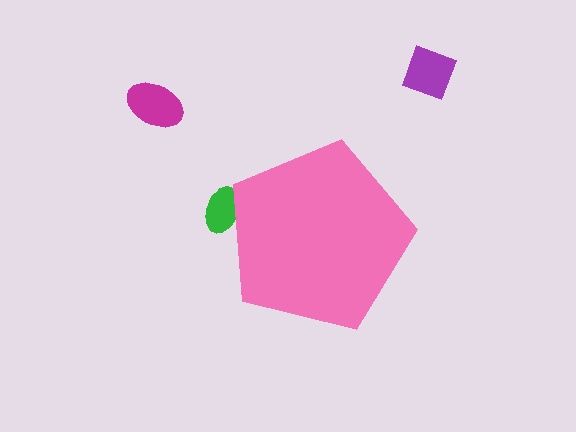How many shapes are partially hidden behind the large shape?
1 shape is partially hidden.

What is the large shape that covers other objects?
A pink pentagon.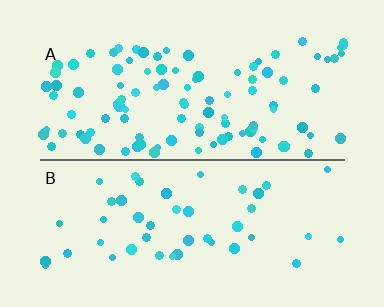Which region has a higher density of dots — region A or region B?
A (the top).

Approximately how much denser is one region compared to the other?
Approximately 2.3× — region A over region B.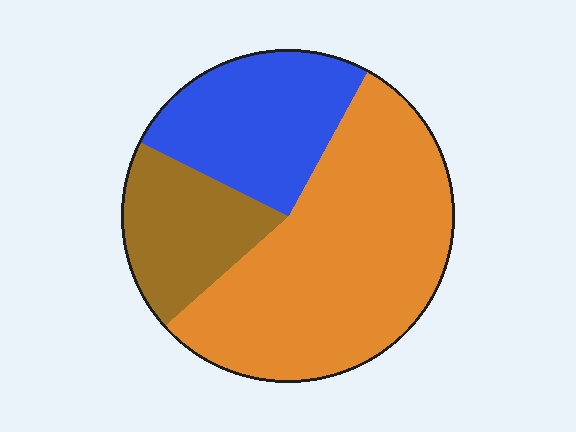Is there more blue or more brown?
Blue.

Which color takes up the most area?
Orange, at roughly 55%.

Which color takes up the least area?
Brown, at roughly 20%.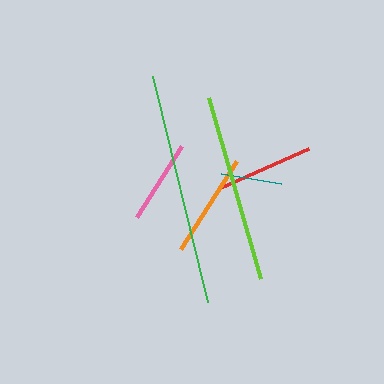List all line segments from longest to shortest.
From longest to shortest: green, lime, orange, red, pink, teal.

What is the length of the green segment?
The green segment is approximately 233 pixels long.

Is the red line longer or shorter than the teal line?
The red line is longer than the teal line.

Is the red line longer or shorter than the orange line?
The orange line is longer than the red line.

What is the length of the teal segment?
The teal segment is approximately 60 pixels long.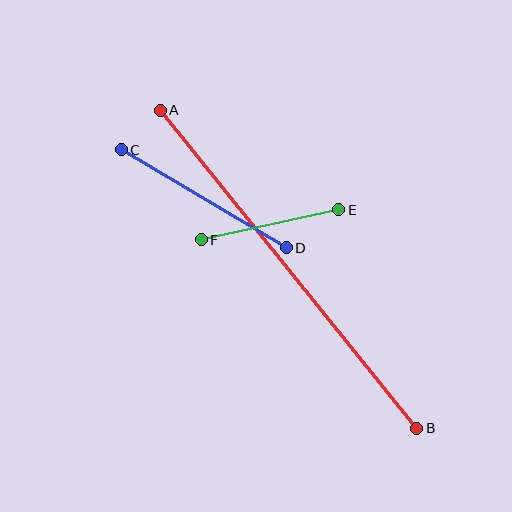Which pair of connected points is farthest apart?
Points A and B are farthest apart.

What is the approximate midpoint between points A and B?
The midpoint is at approximately (288, 269) pixels.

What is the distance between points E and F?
The distance is approximately 141 pixels.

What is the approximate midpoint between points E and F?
The midpoint is at approximately (270, 225) pixels.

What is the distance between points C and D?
The distance is approximately 192 pixels.